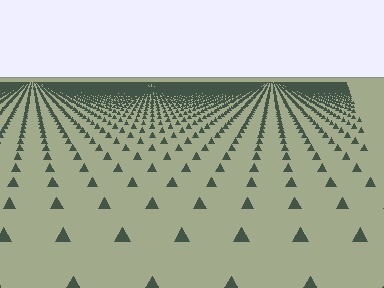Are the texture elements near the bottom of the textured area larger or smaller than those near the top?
Larger. Near the bottom, elements are closer to the viewer and appear at a bigger on-screen size.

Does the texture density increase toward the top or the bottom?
Density increases toward the top.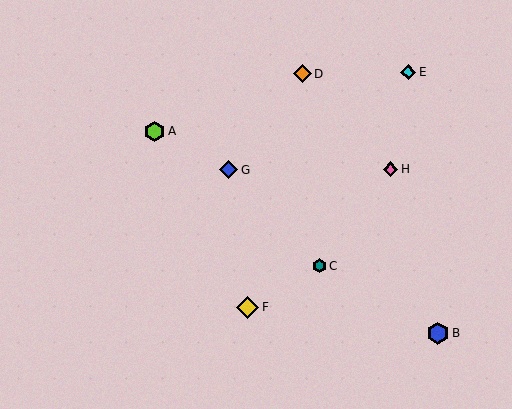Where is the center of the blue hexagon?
The center of the blue hexagon is at (438, 333).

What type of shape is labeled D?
Shape D is an orange diamond.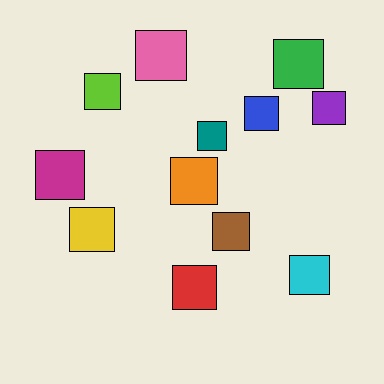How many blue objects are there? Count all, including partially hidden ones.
There is 1 blue object.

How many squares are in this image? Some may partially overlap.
There are 12 squares.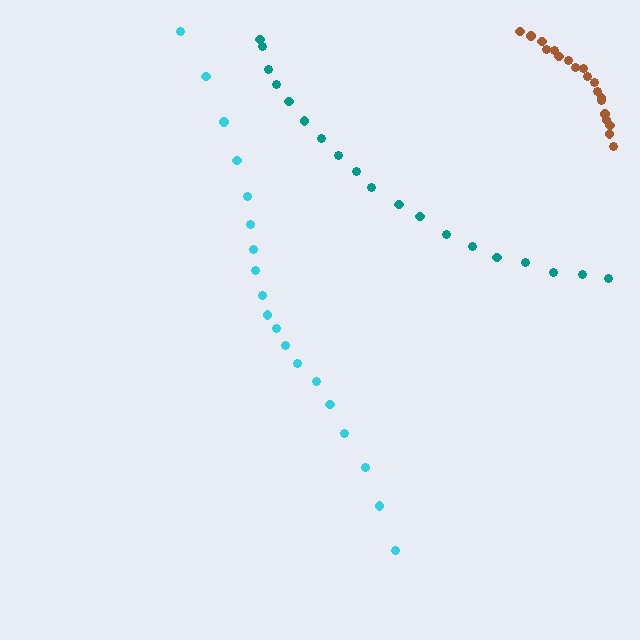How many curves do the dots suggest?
There are 3 distinct paths.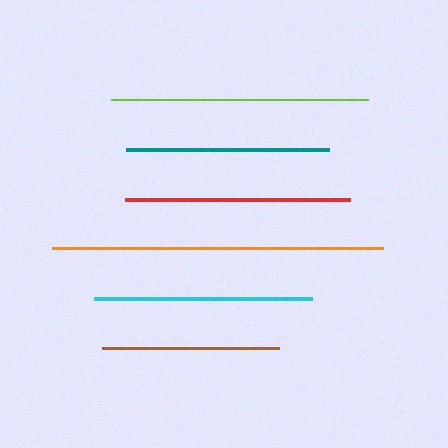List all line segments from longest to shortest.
From longest to shortest: orange, lime, red, cyan, teal, brown.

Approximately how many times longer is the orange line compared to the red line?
The orange line is approximately 1.5 times the length of the red line.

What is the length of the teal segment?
The teal segment is approximately 204 pixels long.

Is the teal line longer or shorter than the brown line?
The teal line is longer than the brown line.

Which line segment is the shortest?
The brown line is the shortest at approximately 177 pixels.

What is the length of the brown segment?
The brown segment is approximately 177 pixels long.